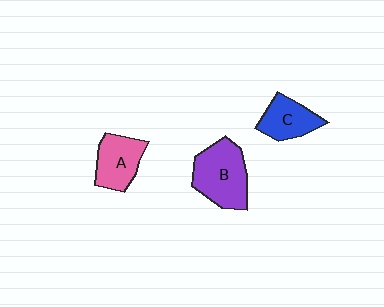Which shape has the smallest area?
Shape C (blue).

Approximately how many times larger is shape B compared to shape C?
Approximately 1.5 times.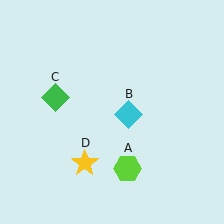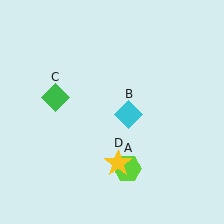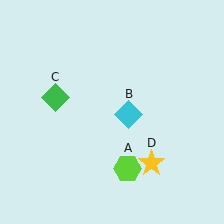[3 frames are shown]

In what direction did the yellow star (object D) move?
The yellow star (object D) moved right.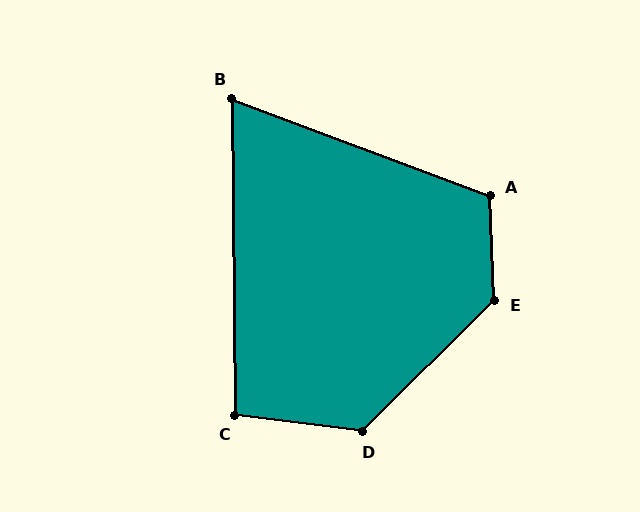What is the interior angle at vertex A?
Approximately 113 degrees (obtuse).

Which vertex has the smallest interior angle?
B, at approximately 69 degrees.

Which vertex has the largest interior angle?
E, at approximately 132 degrees.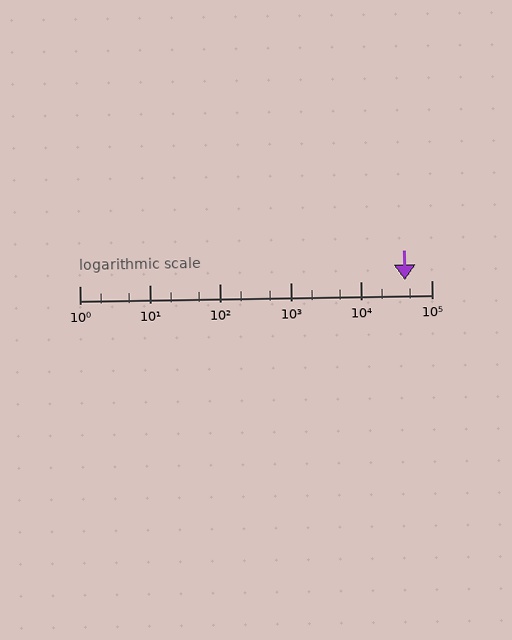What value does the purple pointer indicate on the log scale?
The pointer indicates approximately 42000.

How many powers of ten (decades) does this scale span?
The scale spans 5 decades, from 1 to 100000.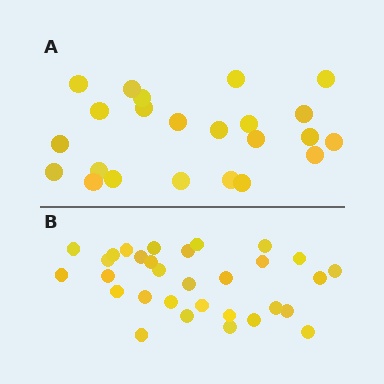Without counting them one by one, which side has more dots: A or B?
Region B (the bottom region) has more dots.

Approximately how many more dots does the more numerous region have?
Region B has roughly 8 or so more dots than region A.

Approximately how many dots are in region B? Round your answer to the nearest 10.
About 30 dots. (The exact count is 31, which rounds to 30.)